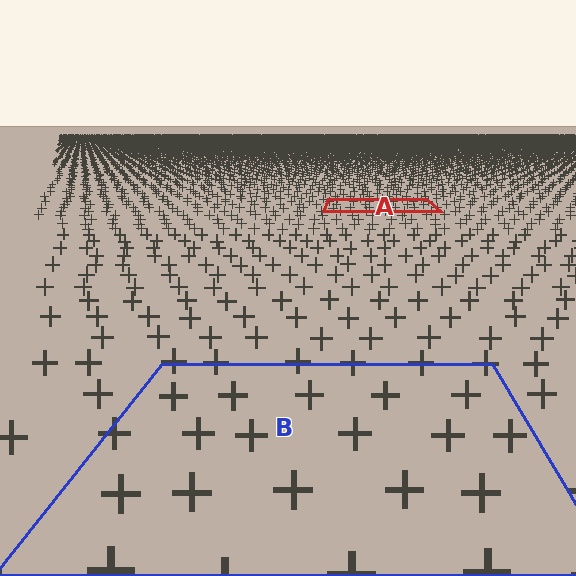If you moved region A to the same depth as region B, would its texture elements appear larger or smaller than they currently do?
They would appear larger. At a closer depth, the same texture elements are projected at a bigger on-screen size.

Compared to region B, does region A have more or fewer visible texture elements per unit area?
Region A has more texture elements per unit area — they are packed more densely because it is farther away.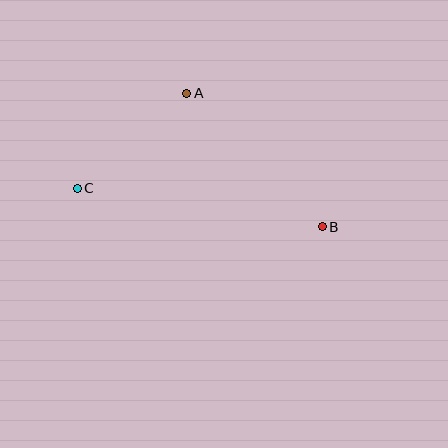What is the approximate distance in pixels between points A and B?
The distance between A and B is approximately 190 pixels.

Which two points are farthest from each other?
Points B and C are farthest from each other.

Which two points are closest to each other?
Points A and C are closest to each other.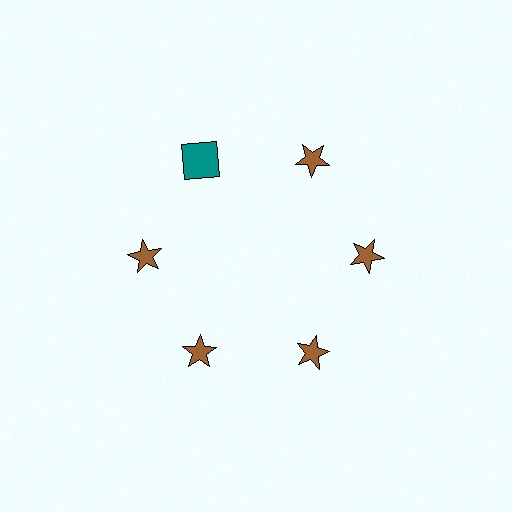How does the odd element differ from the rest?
It differs in both color (teal instead of brown) and shape (square instead of star).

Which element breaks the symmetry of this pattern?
The teal square at roughly the 11 o'clock position breaks the symmetry. All other shapes are brown stars.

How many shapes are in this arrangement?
There are 6 shapes arranged in a ring pattern.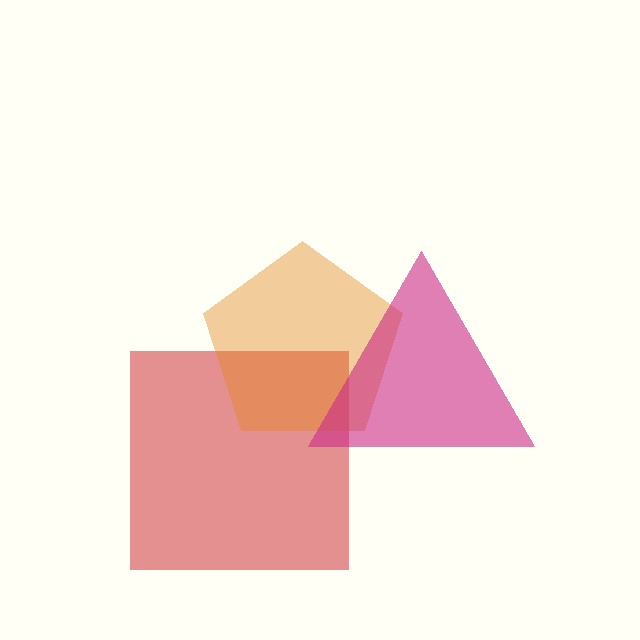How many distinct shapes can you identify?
There are 3 distinct shapes: a red square, an orange pentagon, a magenta triangle.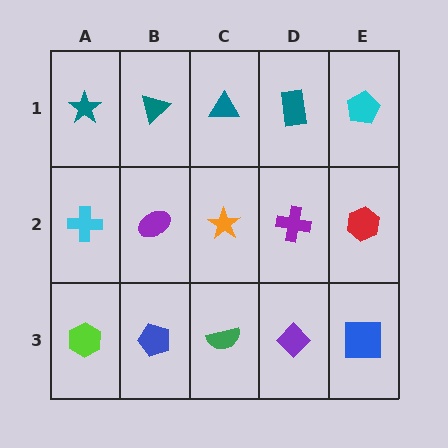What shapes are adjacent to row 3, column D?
A purple cross (row 2, column D), a green semicircle (row 3, column C), a blue square (row 3, column E).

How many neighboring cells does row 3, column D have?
3.